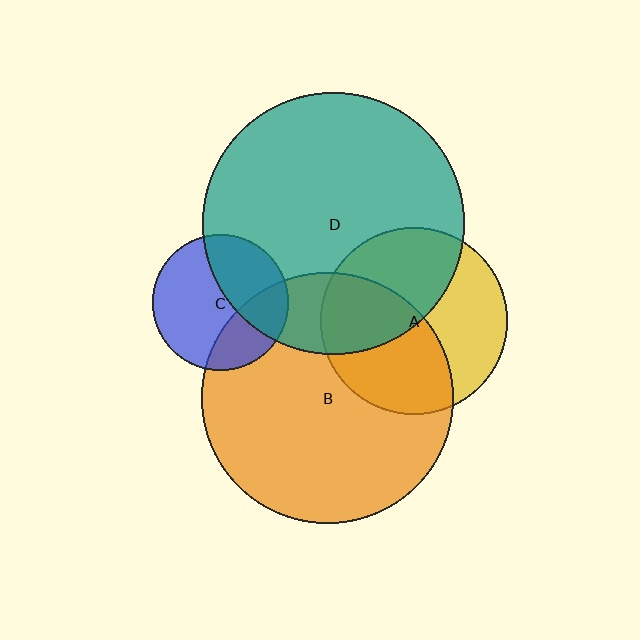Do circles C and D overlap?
Yes.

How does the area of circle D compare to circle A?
Approximately 2.0 times.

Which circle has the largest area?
Circle D (teal).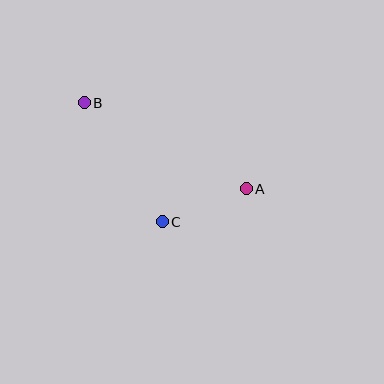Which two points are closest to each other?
Points A and C are closest to each other.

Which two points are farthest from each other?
Points A and B are farthest from each other.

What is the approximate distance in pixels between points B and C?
The distance between B and C is approximately 142 pixels.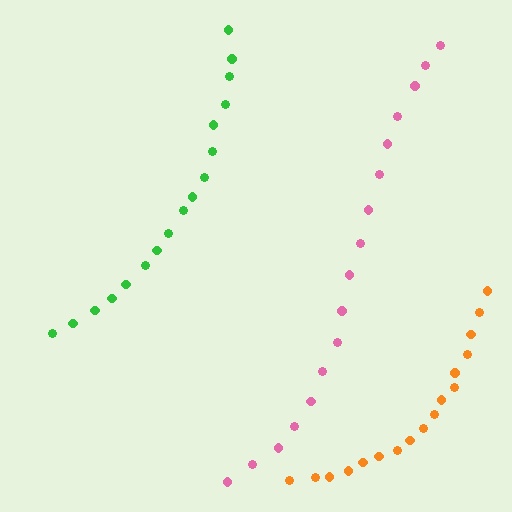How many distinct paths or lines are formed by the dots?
There are 3 distinct paths.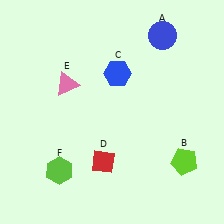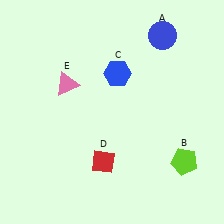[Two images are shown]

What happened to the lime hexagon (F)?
The lime hexagon (F) was removed in Image 2. It was in the bottom-left area of Image 1.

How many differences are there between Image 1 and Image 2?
There is 1 difference between the two images.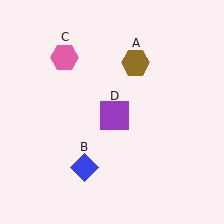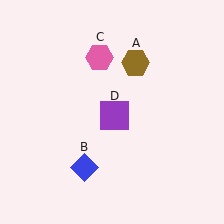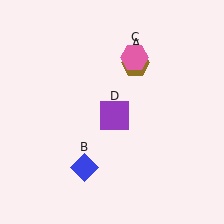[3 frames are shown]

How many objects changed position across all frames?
1 object changed position: pink hexagon (object C).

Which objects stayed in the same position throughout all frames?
Brown hexagon (object A) and blue diamond (object B) and purple square (object D) remained stationary.